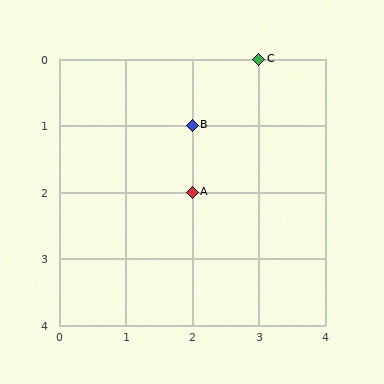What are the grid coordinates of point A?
Point A is at grid coordinates (2, 2).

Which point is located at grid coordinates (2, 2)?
Point A is at (2, 2).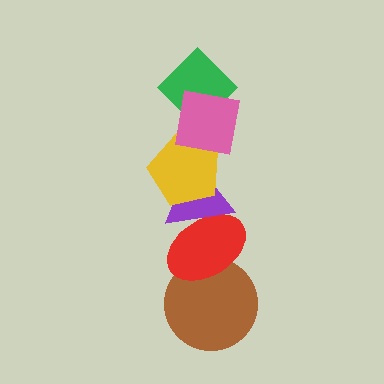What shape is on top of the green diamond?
The pink square is on top of the green diamond.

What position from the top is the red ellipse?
The red ellipse is 5th from the top.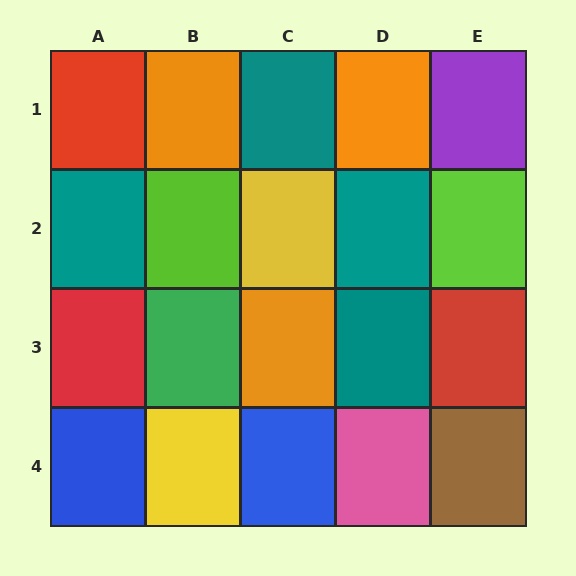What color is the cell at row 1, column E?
Purple.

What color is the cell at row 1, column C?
Teal.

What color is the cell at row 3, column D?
Teal.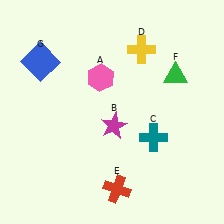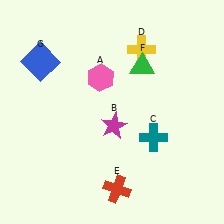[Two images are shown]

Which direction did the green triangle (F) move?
The green triangle (F) moved left.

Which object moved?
The green triangle (F) moved left.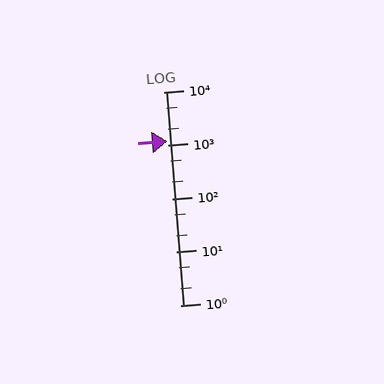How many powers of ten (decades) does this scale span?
The scale spans 4 decades, from 1 to 10000.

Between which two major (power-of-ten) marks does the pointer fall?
The pointer is between 1000 and 10000.